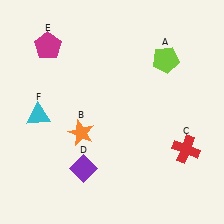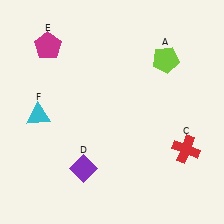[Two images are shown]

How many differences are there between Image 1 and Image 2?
There is 1 difference between the two images.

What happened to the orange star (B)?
The orange star (B) was removed in Image 2. It was in the bottom-left area of Image 1.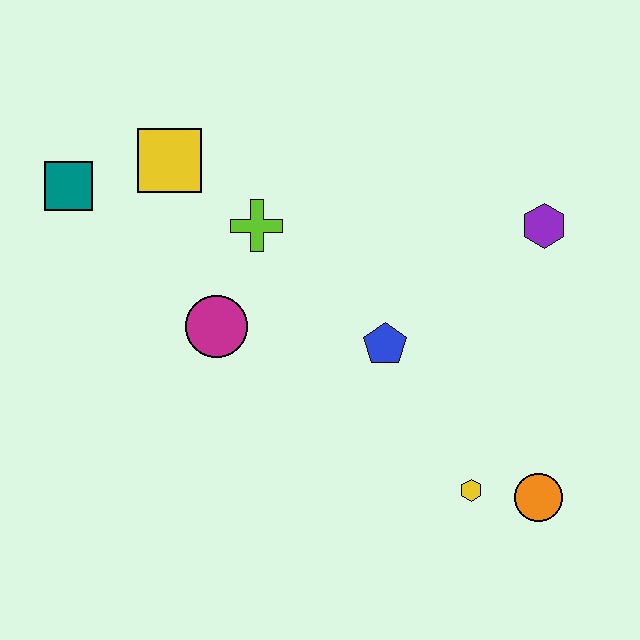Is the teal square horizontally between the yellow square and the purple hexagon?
No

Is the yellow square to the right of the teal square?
Yes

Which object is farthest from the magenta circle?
The orange circle is farthest from the magenta circle.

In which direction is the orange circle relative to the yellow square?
The orange circle is to the right of the yellow square.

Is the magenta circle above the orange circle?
Yes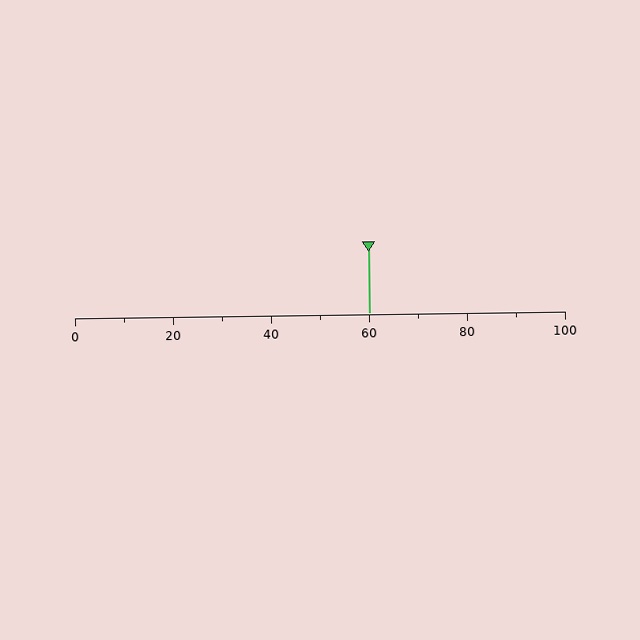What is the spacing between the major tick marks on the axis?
The major ticks are spaced 20 apart.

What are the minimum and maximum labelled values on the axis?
The axis runs from 0 to 100.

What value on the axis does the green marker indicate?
The marker indicates approximately 60.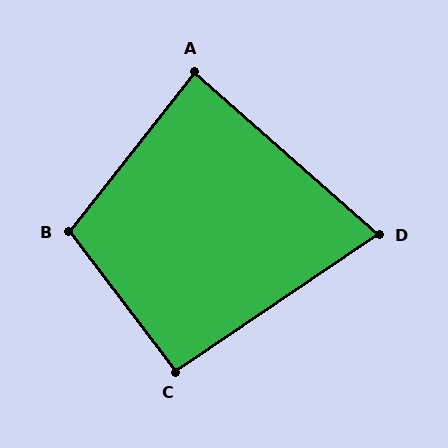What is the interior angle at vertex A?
Approximately 87 degrees (approximately right).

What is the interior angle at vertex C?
Approximately 93 degrees (approximately right).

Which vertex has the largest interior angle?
B, at approximately 105 degrees.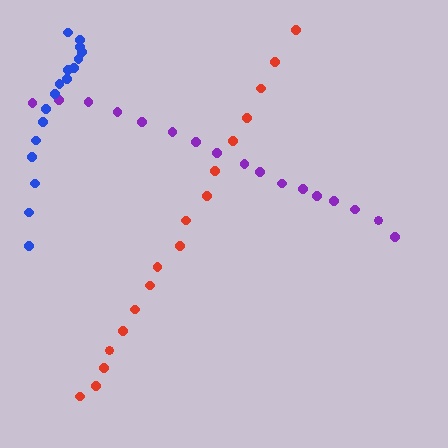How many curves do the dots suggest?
There are 3 distinct paths.